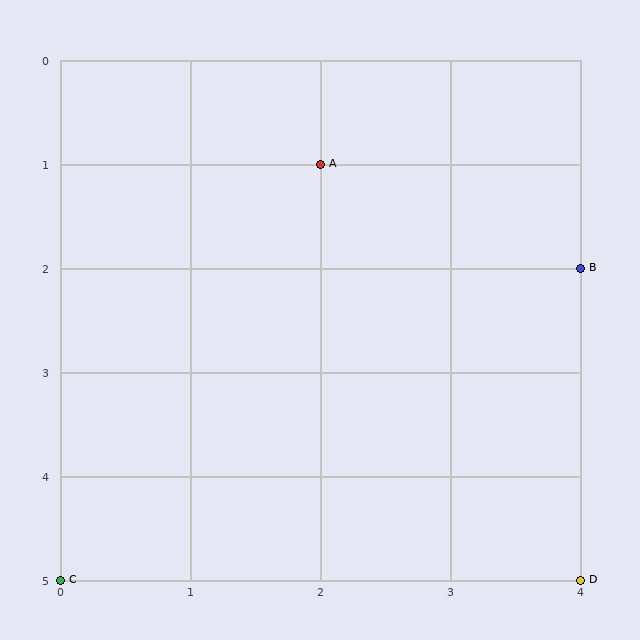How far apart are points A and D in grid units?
Points A and D are 2 columns and 4 rows apart (about 4.5 grid units diagonally).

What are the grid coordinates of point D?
Point D is at grid coordinates (4, 5).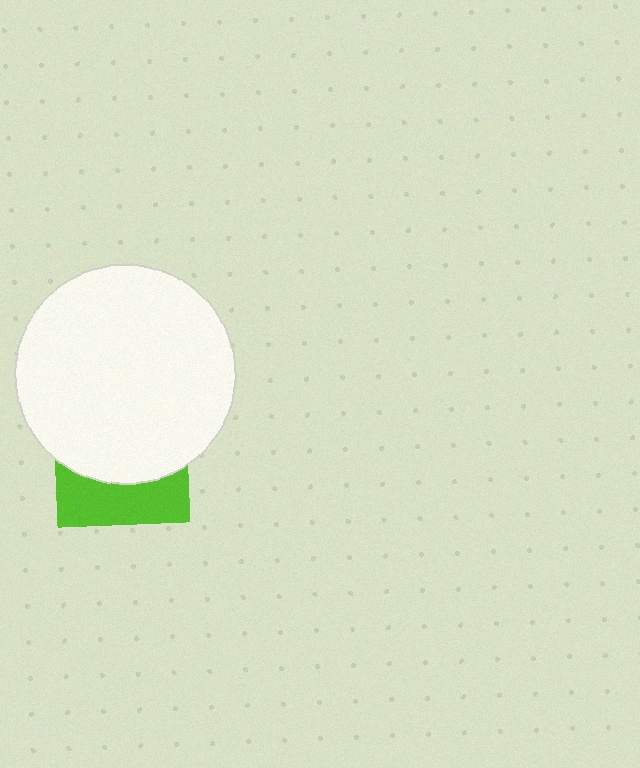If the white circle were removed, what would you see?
You would see the complete lime square.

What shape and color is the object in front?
The object in front is a white circle.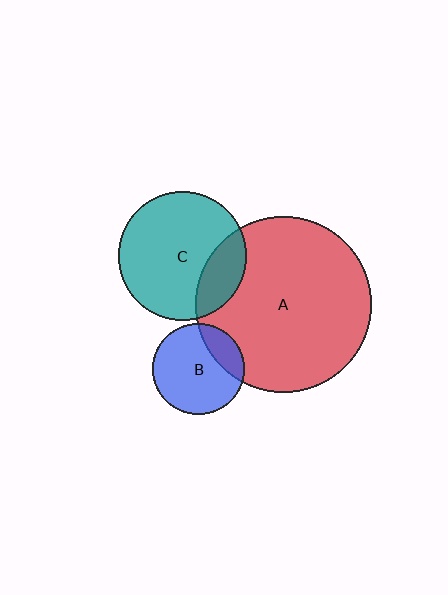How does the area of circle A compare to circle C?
Approximately 1.9 times.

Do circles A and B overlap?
Yes.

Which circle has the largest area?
Circle A (red).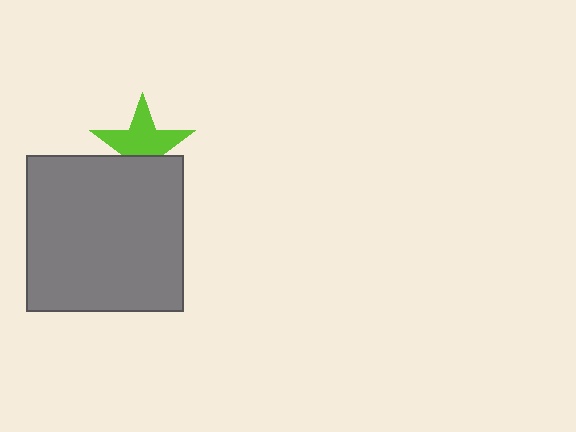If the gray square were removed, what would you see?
You would see the complete lime star.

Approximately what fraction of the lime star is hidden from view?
Roughly 35% of the lime star is hidden behind the gray square.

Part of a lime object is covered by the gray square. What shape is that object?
It is a star.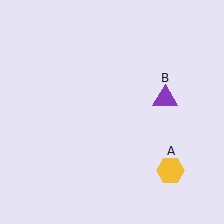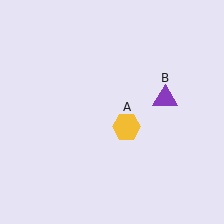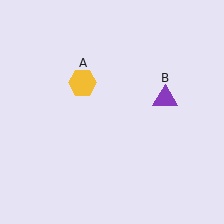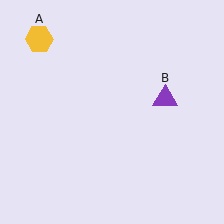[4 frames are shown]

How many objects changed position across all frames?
1 object changed position: yellow hexagon (object A).